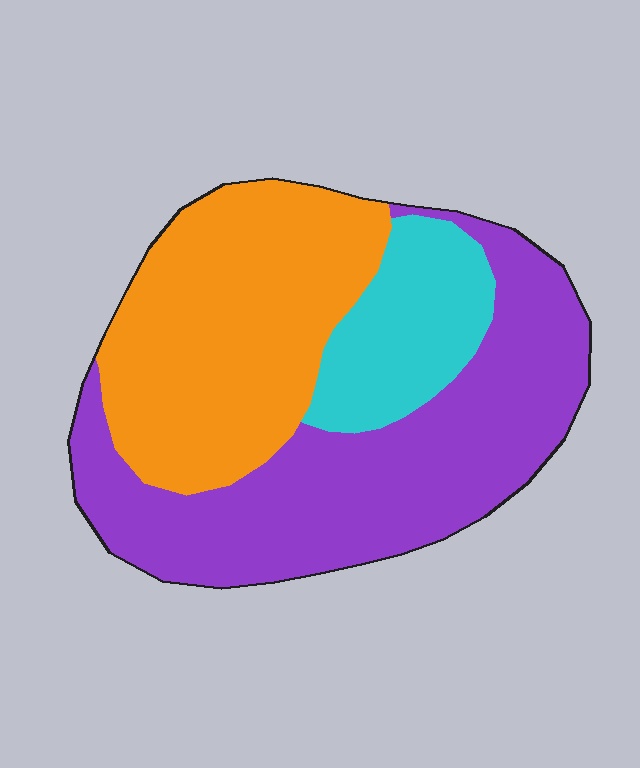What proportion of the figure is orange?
Orange covers 38% of the figure.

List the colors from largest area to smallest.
From largest to smallest: purple, orange, cyan.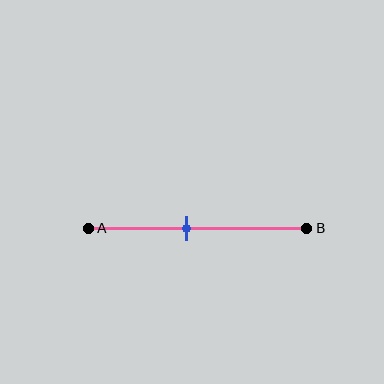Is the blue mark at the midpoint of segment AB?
No, the mark is at about 45% from A, not at the 50% midpoint.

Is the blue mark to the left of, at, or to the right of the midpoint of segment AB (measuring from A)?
The blue mark is to the left of the midpoint of segment AB.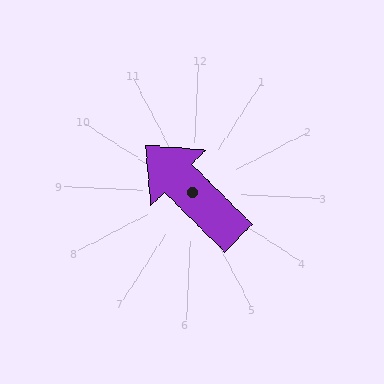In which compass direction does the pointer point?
Northwest.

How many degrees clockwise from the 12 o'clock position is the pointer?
Approximately 312 degrees.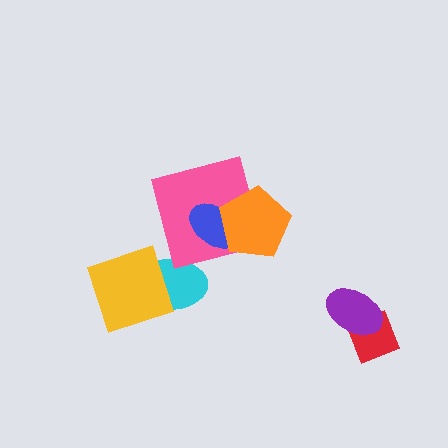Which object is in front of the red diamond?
The purple ellipse is in front of the red diamond.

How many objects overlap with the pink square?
2 objects overlap with the pink square.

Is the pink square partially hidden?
Yes, it is partially covered by another shape.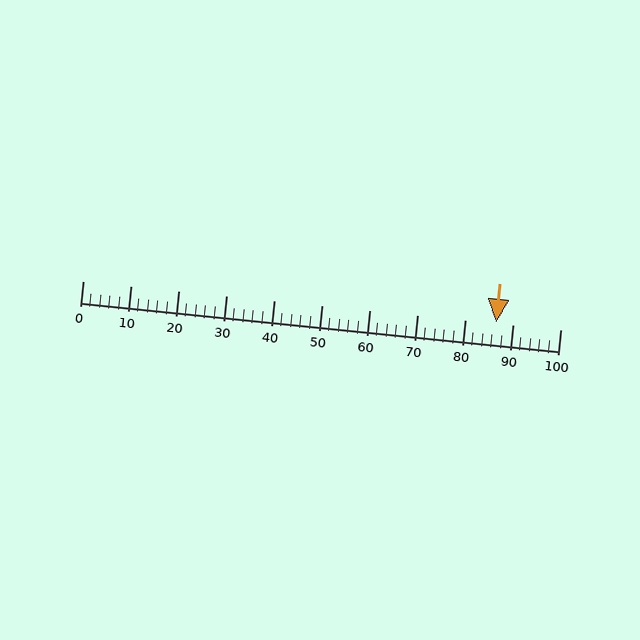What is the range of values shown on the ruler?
The ruler shows values from 0 to 100.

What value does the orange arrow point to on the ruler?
The orange arrow points to approximately 87.